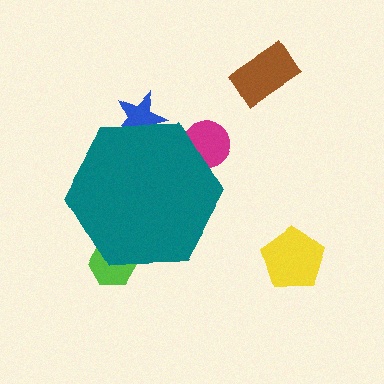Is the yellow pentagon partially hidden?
No, the yellow pentagon is fully visible.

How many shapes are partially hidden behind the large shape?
3 shapes are partially hidden.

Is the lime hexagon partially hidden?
Yes, the lime hexagon is partially hidden behind the teal hexagon.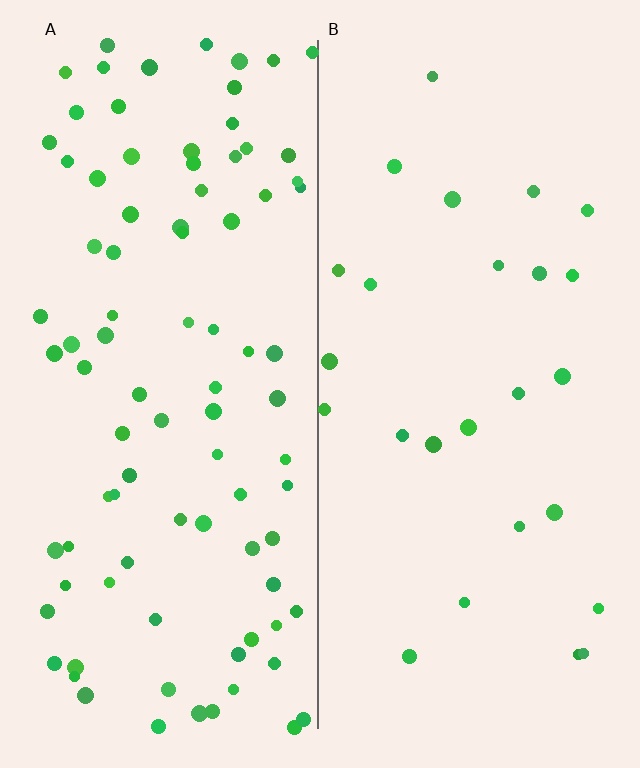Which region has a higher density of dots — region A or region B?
A (the left).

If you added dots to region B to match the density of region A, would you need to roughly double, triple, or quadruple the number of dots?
Approximately triple.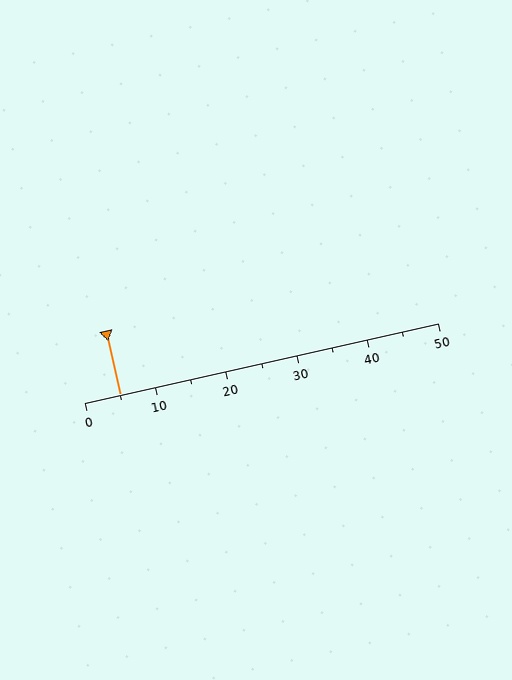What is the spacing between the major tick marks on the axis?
The major ticks are spaced 10 apart.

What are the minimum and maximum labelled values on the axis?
The axis runs from 0 to 50.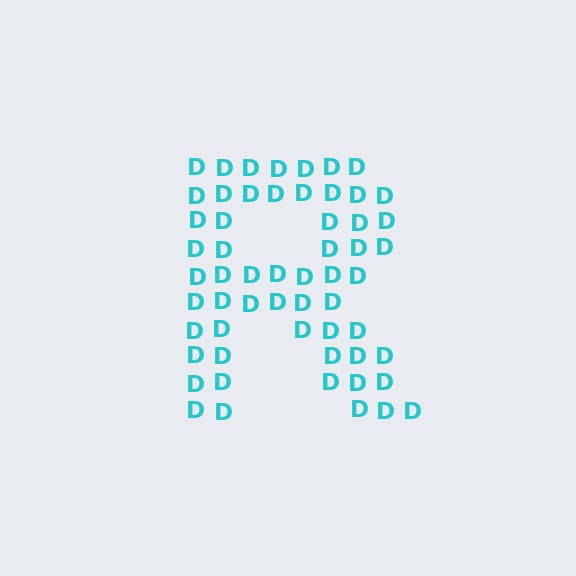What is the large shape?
The large shape is the letter R.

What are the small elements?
The small elements are letter D's.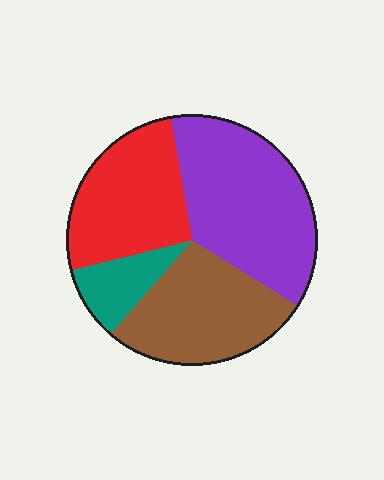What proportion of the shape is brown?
Brown covers roughly 25% of the shape.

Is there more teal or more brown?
Brown.